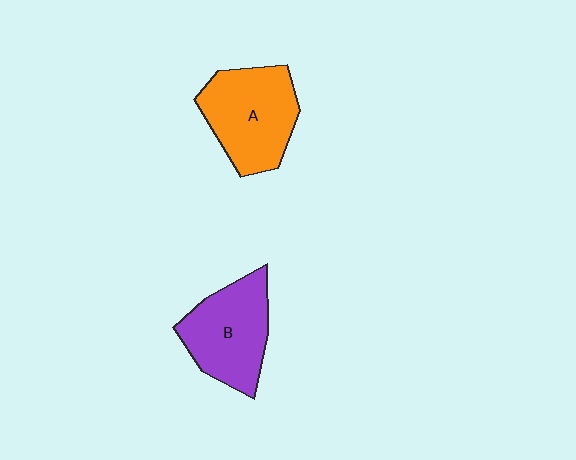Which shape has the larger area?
Shape A (orange).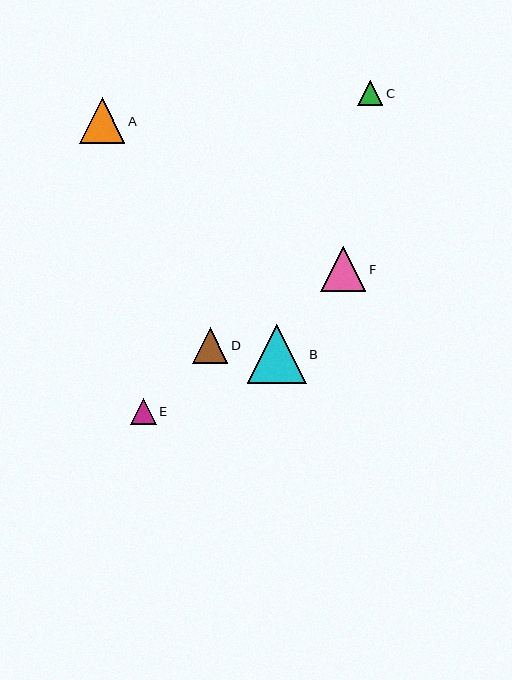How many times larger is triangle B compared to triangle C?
Triangle B is approximately 2.3 times the size of triangle C.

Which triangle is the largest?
Triangle B is the largest with a size of approximately 58 pixels.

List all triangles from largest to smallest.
From largest to smallest: B, A, F, D, E, C.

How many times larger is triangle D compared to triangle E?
Triangle D is approximately 1.4 times the size of triangle E.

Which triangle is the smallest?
Triangle C is the smallest with a size of approximately 25 pixels.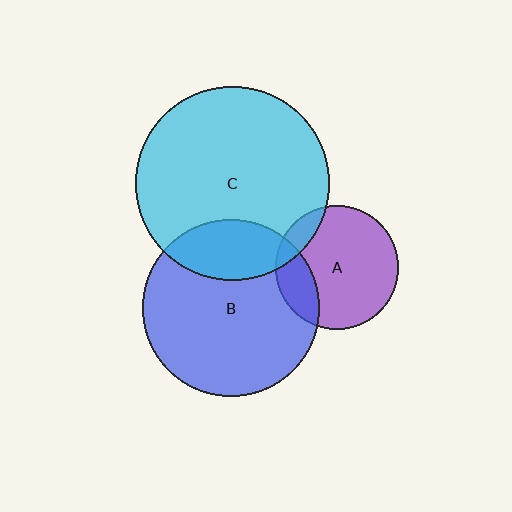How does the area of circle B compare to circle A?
Approximately 2.1 times.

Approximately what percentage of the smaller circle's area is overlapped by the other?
Approximately 25%.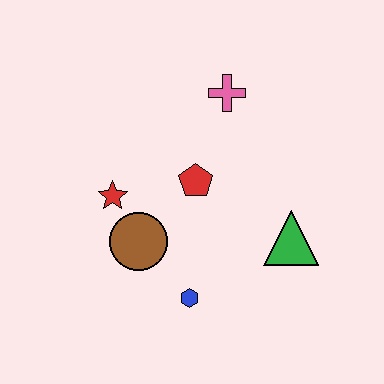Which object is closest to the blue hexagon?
The brown circle is closest to the blue hexagon.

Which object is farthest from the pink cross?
The blue hexagon is farthest from the pink cross.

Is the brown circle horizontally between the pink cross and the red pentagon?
No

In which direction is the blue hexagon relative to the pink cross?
The blue hexagon is below the pink cross.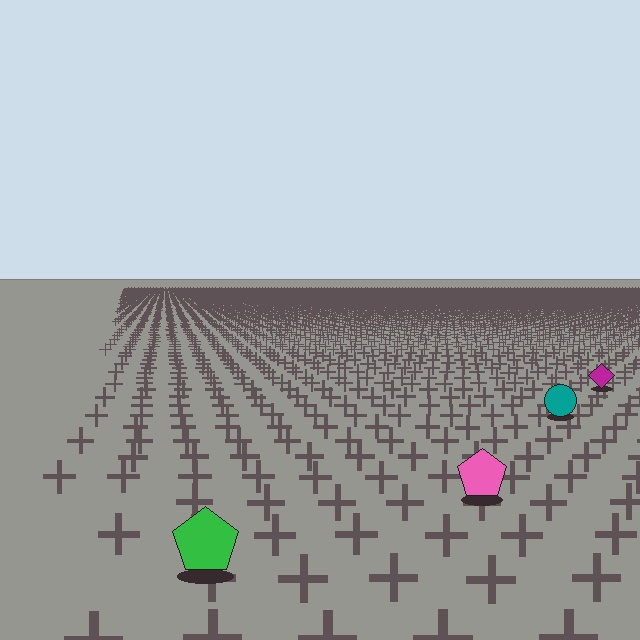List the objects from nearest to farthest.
From nearest to farthest: the green pentagon, the pink pentagon, the teal circle, the magenta diamond.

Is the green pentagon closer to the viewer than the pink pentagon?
Yes. The green pentagon is closer — you can tell from the texture gradient: the ground texture is coarser near it.